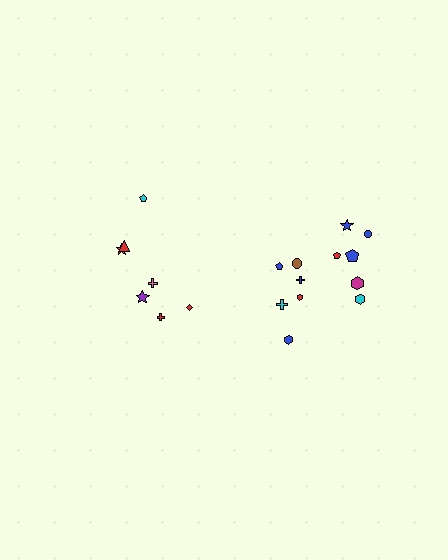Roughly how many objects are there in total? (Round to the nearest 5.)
Roughly 20 objects in total.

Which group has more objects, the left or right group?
The right group.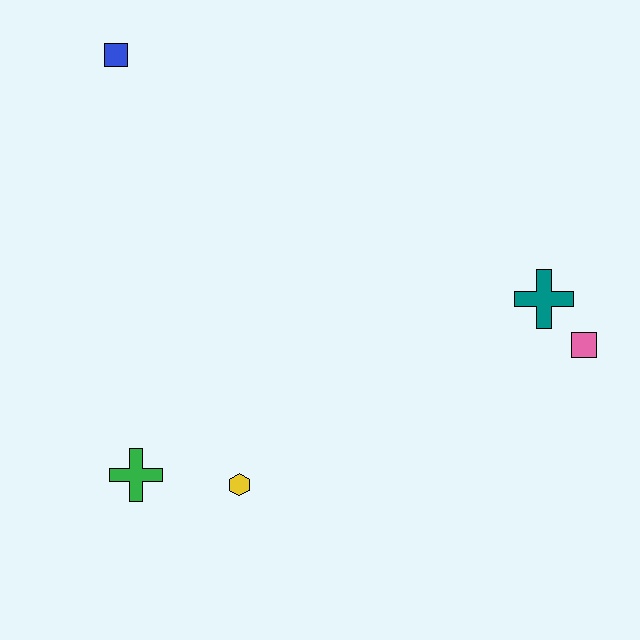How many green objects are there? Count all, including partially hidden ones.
There is 1 green object.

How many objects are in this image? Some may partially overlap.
There are 5 objects.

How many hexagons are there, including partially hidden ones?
There is 1 hexagon.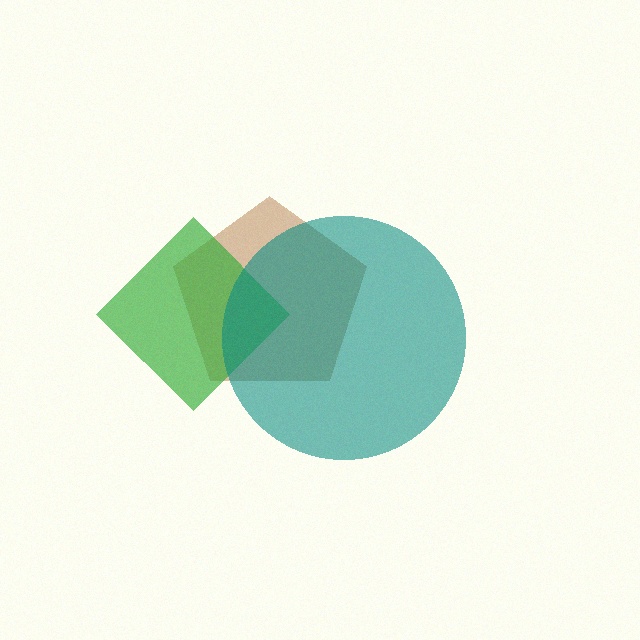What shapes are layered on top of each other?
The layered shapes are: a brown pentagon, a green diamond, a teal circle.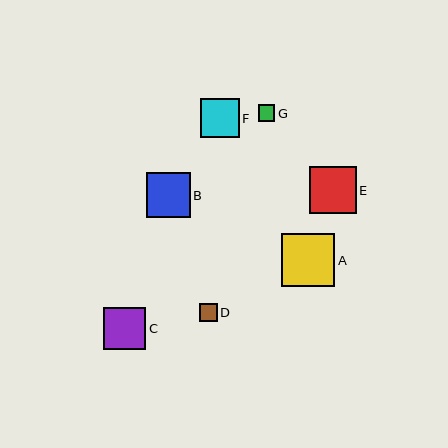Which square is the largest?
Square A is the largest with a size of approximately 53 pixels.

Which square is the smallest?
Square G is the smallest with a size of approximately 17 pixels.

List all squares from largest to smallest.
From largest to smallest: A, E, B, C, F, D, G.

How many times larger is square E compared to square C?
Square E is approximately 1.1 times the size of square C.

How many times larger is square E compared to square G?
Square E is approximately 2.8 times the size of square G.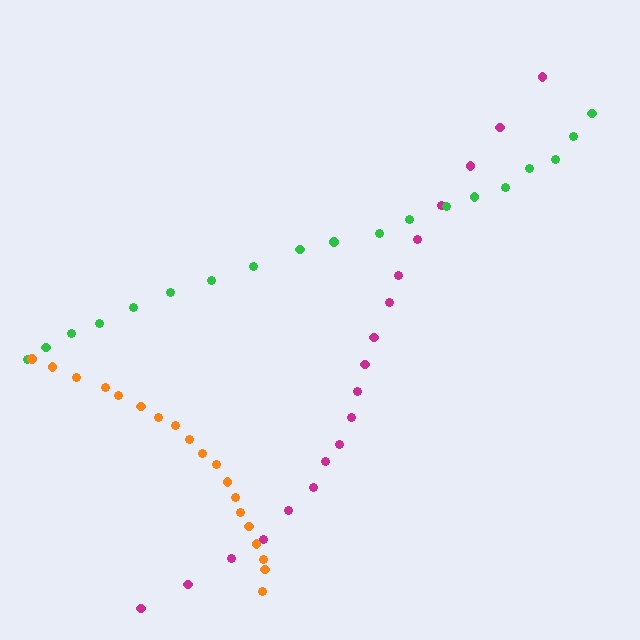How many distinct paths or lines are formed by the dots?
There are 3 distinct paths.